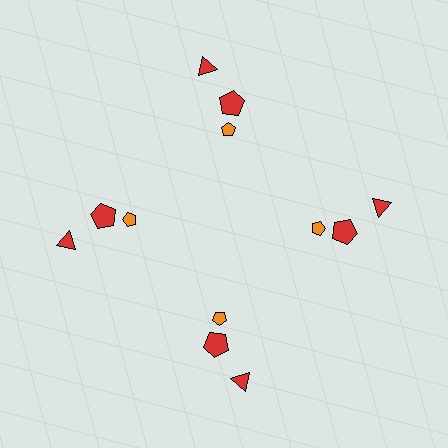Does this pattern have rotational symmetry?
Yes, this pattern has 4-fold rotational symmetry. It looks the same after rotating 90 degrees around the center.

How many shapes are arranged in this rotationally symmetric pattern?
There are 12 shapes, arranged in 4 groups of 3.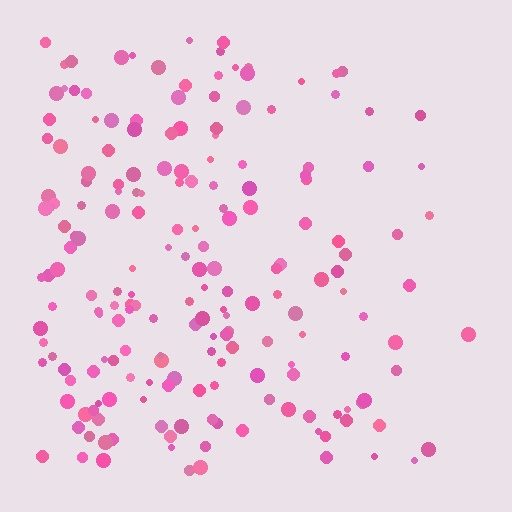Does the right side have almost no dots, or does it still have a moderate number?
Still a moderate number, just noticeably fewer than the left.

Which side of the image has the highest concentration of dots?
The left.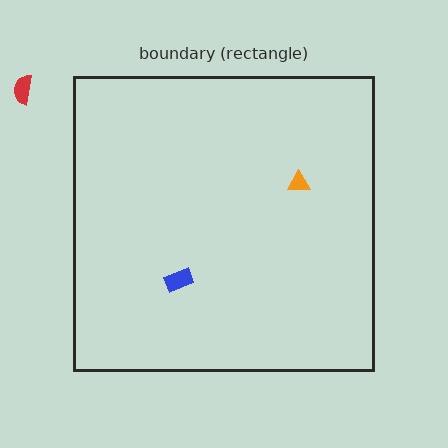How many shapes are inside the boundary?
2 inside, 1 outside.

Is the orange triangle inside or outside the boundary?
Inside.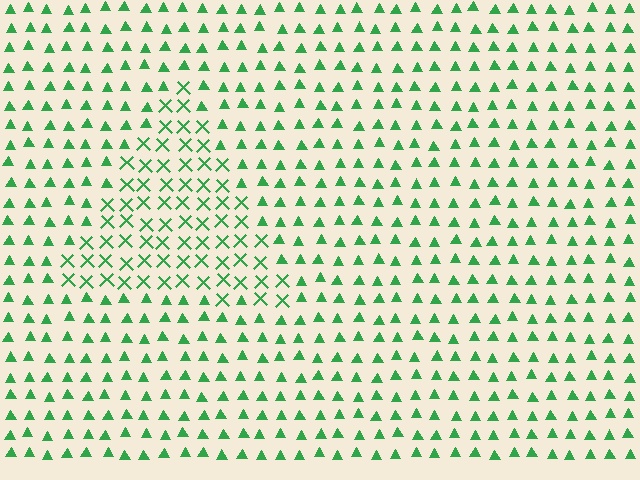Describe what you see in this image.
The image is filled with small green elements arranged in a uniform grid. A triangle-shaped region contains X marks, while the surrounding area contains triangles. The boundary is defined purely by the change in element shape.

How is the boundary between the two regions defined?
The boundary is defined by a change in element shape: X marks inside vs. triangles outside. All elements share the same color and spacing.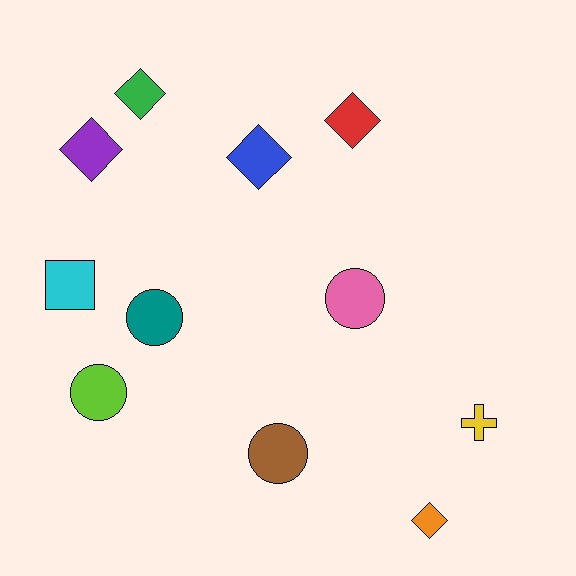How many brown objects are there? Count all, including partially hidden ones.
There is 1 brown object.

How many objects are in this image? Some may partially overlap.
There are 11 objects.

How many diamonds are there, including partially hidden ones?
There are 5 diamonds.